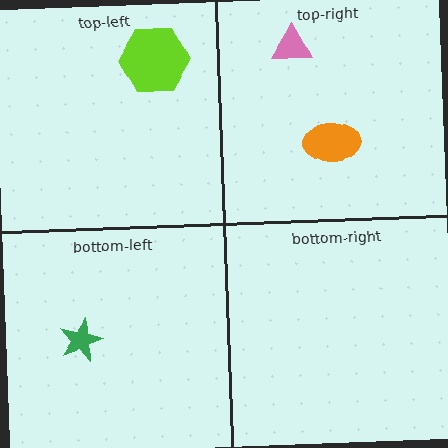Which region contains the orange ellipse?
The top-right region.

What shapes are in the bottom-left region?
The green star.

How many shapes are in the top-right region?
2.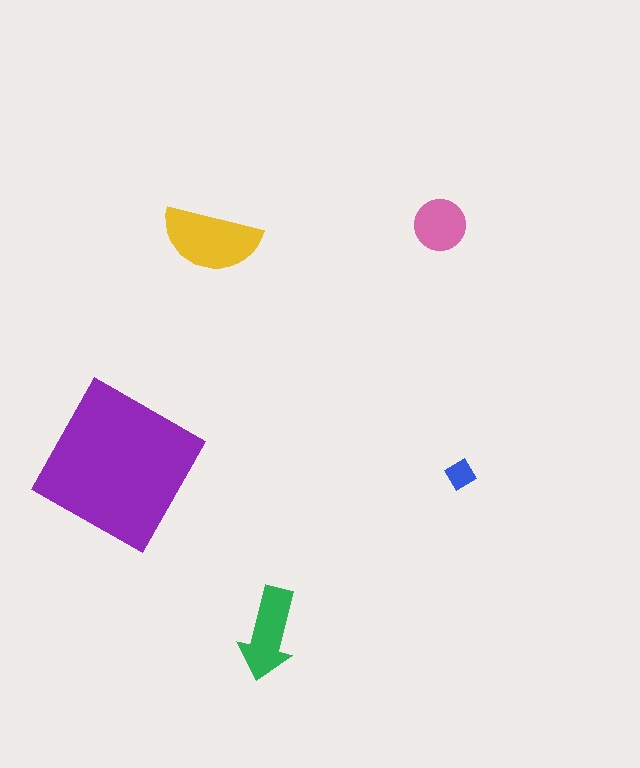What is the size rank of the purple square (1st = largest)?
1st.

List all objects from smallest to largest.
The blue diamond, the pink circle, the green arrow, the yellow semicircle, the purple square.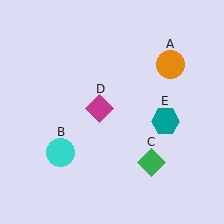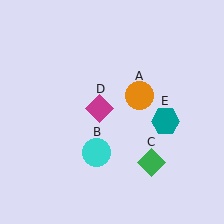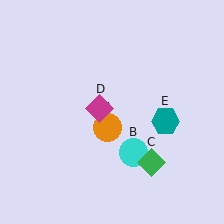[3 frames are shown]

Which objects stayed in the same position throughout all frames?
Green diamond (object C) and magenta diamond (object D) and teal hexagon (object E) remained stationary.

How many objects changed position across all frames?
2 objects changed position: orange circle (object A), cyan circle (object B).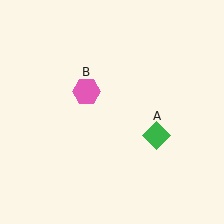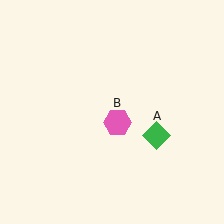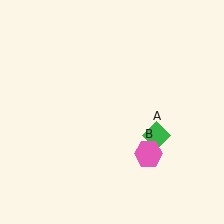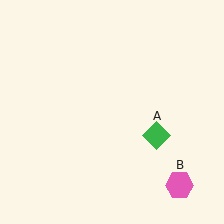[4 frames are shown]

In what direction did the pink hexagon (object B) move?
The pink hexagon (object B) moved down and to the right.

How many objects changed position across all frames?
1 object changed position: pink hexagon (object B).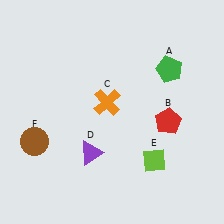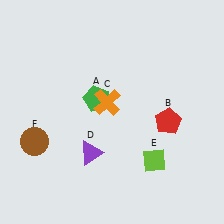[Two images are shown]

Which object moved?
The green pentagon (A) moved left.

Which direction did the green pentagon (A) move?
The green pentagon (A) moved left.